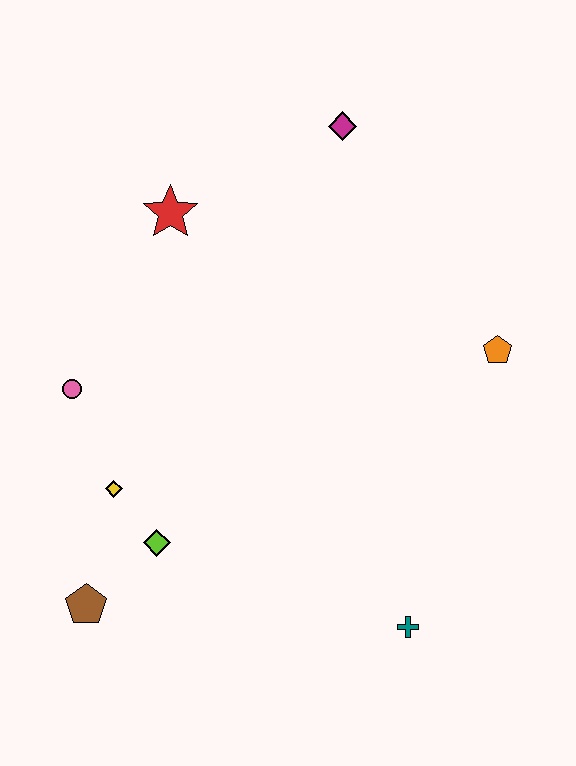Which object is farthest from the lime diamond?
The magenta diamond is farthest from the lime diamond.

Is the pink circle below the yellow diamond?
No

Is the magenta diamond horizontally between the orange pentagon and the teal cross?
No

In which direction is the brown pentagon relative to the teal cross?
The brown pentagon is to the left of the teal cross.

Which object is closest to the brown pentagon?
The lime diamond is closest to the brown pentagon.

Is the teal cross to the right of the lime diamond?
Yes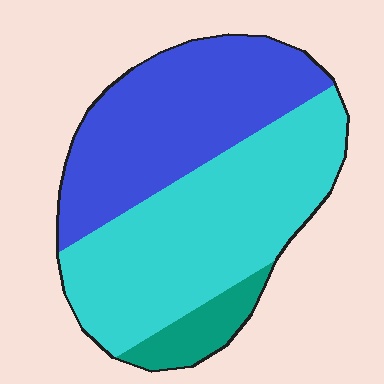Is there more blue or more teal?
Blue.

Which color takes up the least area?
Teal, at roughly 10%.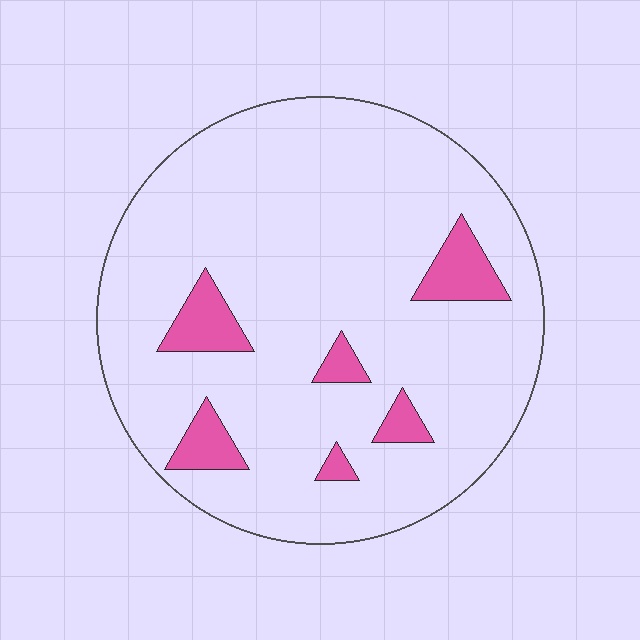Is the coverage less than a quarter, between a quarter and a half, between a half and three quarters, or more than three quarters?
Less than a quarter.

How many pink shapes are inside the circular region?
6.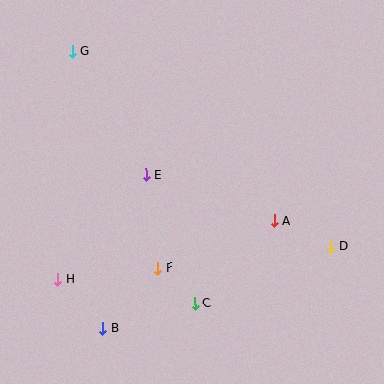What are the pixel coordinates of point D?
Point D is at (331, 246).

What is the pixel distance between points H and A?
The distance between H and A is 224 pixels.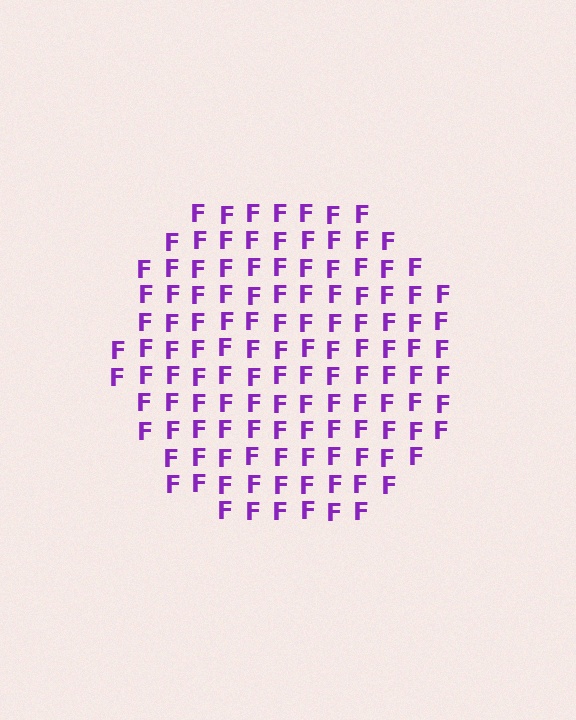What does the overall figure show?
The overall figure shows a circle.